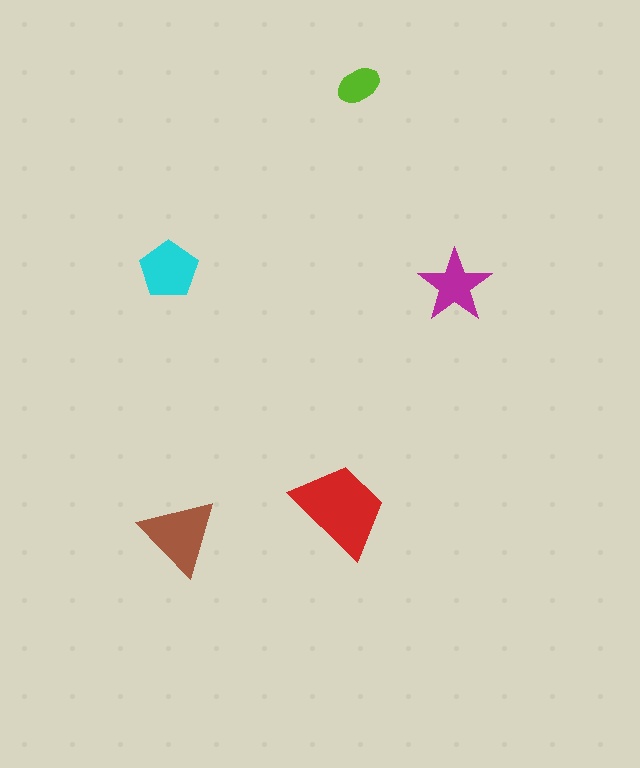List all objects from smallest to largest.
The lime ellipse, the magenta star, the cyan pentagon, the brown triangle, the red trapezoid.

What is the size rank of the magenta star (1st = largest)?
4th.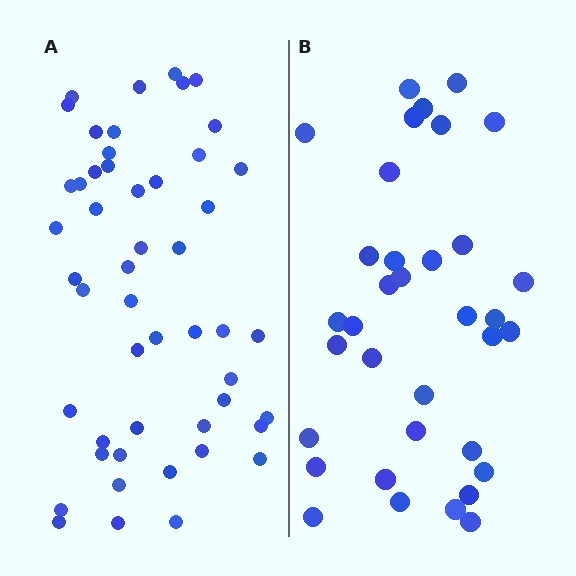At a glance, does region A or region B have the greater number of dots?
Region A (the left region) has more dots.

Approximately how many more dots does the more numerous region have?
Region A has approximately 15 more dots than region B.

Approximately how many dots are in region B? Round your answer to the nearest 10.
About 40 dots. (The exact count is 35, which rounds to 40.)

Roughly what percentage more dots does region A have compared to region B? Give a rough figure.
About 45% more.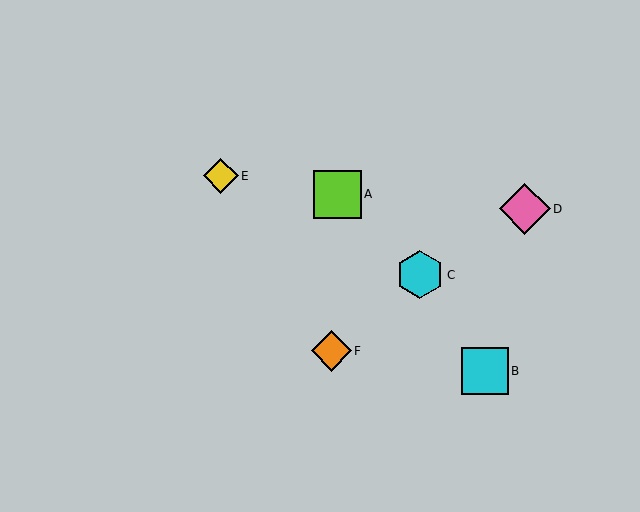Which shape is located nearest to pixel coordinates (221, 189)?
The yellow diamond (labeled E) at (221, 176) is nearest to that location.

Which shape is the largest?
The pink diamond (labeled D) is the largest.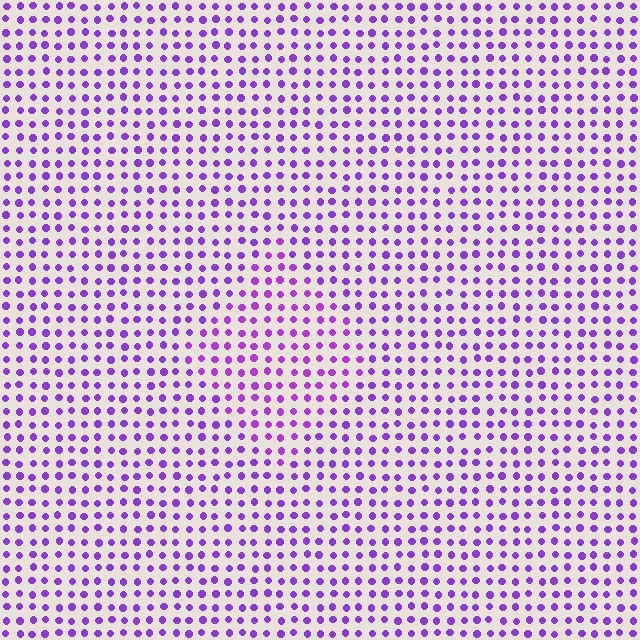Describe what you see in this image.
The image is filled with small purple elements in a uniform arrangement. A diamond-shaped region is visible where the elements are tinted to a slightly different hue, forming a subtle color boundary.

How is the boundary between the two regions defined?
The boundary is defined purely by a slight shift in hue (about 16 degrees). Spacing, size, and orientation are identical on both sides.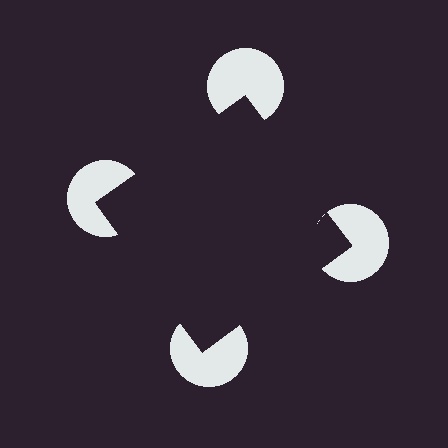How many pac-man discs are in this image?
There are 4 — one at each vertex of the illusory square.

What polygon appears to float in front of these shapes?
An illusory square — its edges are inferred from the aligned wedge cuts in the pac-man discs, not physically drawn.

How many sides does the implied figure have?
4 sides.